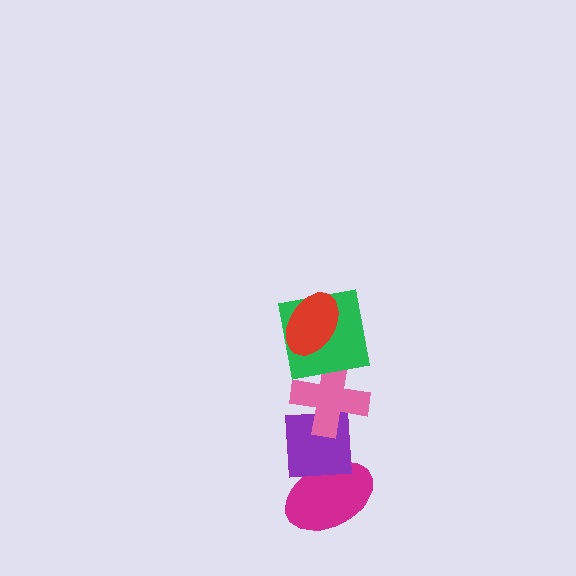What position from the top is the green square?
The green square is 2nd from the top.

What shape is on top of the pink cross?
The green square is on top of the pink cross.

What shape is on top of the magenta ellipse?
The purple square is on top of the magenta ellipse.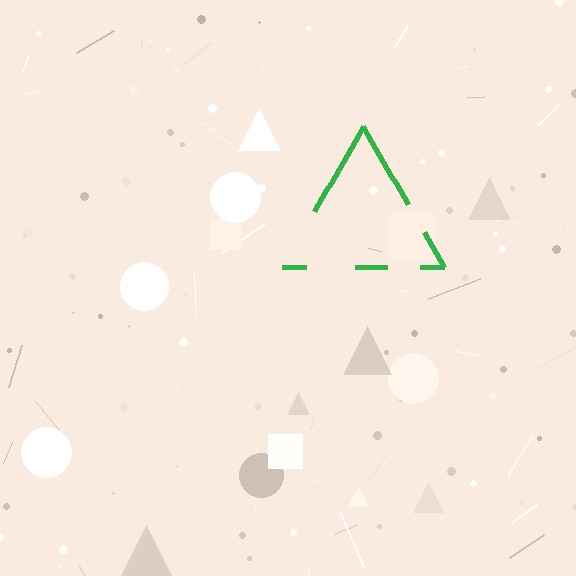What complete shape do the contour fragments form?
The contour fragments form a triangle.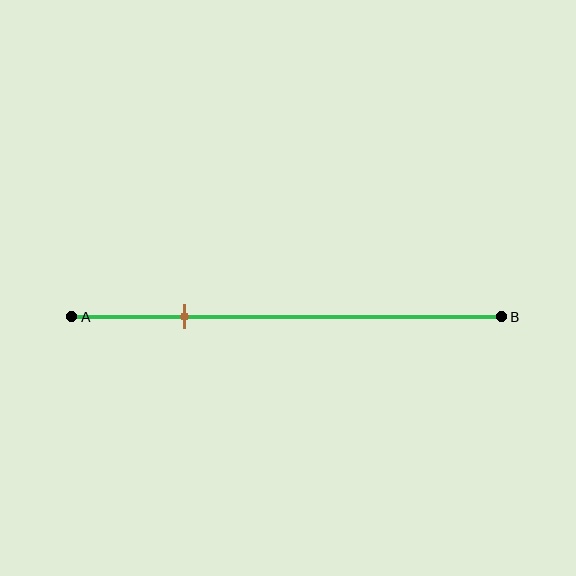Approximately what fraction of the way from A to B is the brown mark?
The brown mark is approximately 25% of the way from A to B.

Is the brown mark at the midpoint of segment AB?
No, the mark is at about 25% from A, not at the 50% midpoint.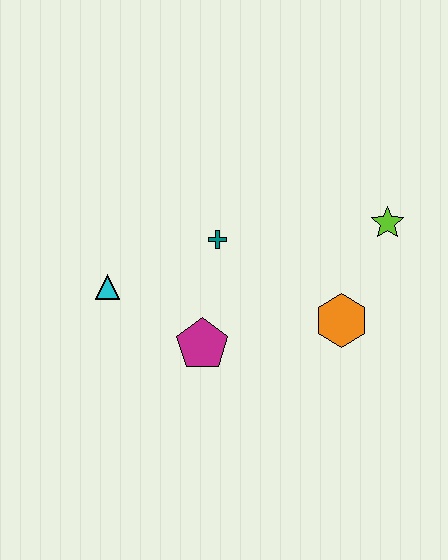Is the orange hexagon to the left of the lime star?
Yes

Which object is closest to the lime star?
The orange hexagon is closest to the lime star.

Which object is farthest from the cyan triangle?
The lime star is farthest from the cyan triangle.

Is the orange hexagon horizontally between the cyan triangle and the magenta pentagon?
No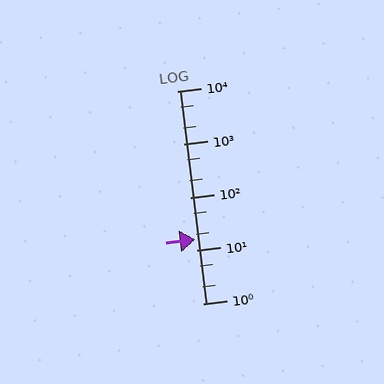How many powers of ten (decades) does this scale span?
The scale spans 4 decades, from 1 to 10000.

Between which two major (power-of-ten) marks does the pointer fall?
The pointer is between 10 and 100.